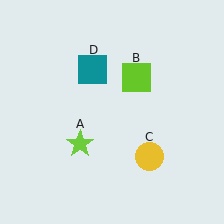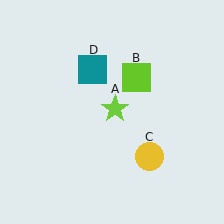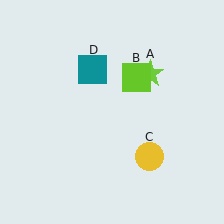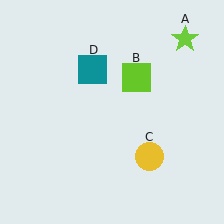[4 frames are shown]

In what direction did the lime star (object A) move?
The lime star (object A) moved up and to the right.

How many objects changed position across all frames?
1 object changed position: lime star (object A).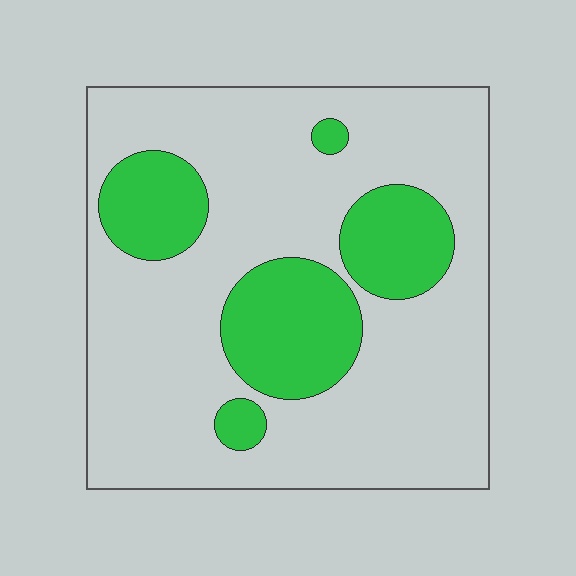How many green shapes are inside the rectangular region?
5.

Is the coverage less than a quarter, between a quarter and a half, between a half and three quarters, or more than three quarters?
Less than a quarter.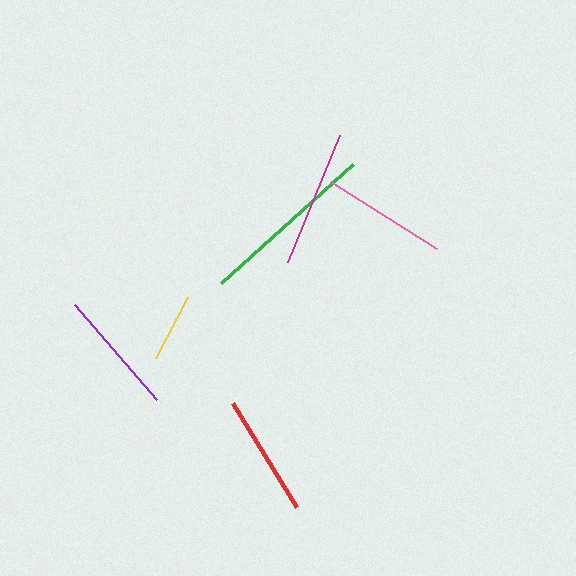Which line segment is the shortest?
The yellow line is the shortest at approximately 69 pixels.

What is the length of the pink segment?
The pink segment is approximately 125 pixels long.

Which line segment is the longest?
The green line is the longest at approximately 177 pixels.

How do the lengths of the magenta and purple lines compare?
The magenta and purple lines are approximately the same length.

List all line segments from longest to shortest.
From longest to shortest: green, magenta, purple, pink, red, yellow.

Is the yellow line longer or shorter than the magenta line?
The magenta line is longer than the yellow line.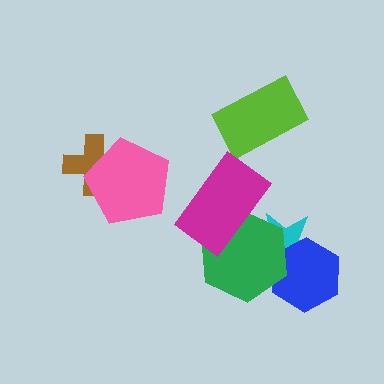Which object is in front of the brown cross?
The pink pentagon is in front of the brown cross.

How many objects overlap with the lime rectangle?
0 objects overlap with the lime rectangle.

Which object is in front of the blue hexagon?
The green hexagon is in front of the blue hexagon.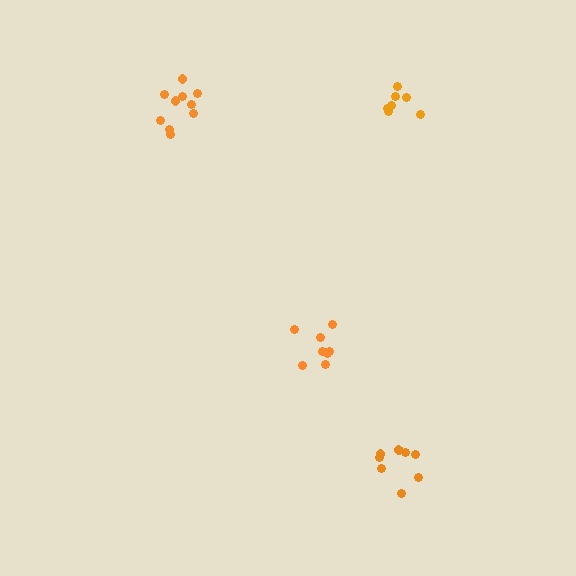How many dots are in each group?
Group 1: 9 dots, Group 2: 7 dots, Group 3: 8 dots, Group 4: 10 dots (34 total).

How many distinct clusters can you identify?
There are 4 distinct clusters.